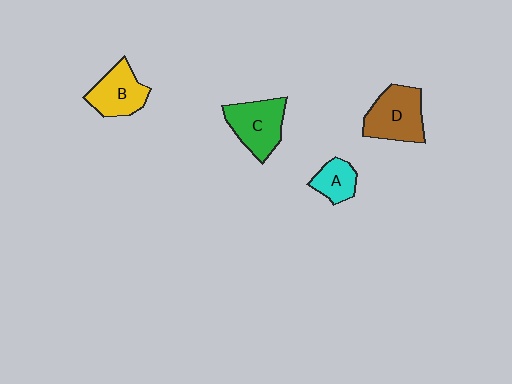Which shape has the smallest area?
Shape A (cyan).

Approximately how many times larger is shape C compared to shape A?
Approximately 1.8 times.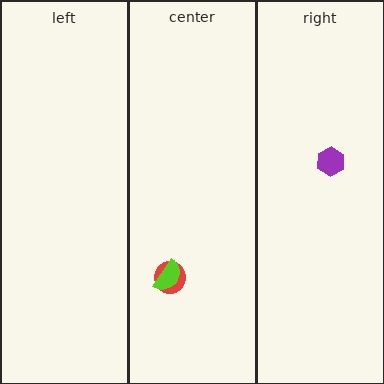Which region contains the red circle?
The center region.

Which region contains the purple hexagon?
The right region.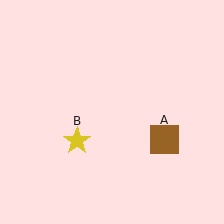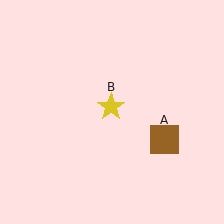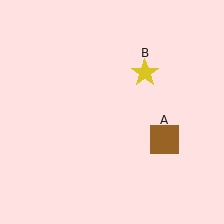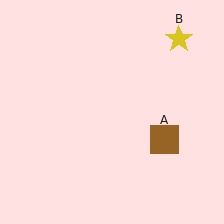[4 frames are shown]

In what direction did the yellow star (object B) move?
The yellow star (object B) moved up and to the right.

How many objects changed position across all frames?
1 object changed position: yellow star (object B).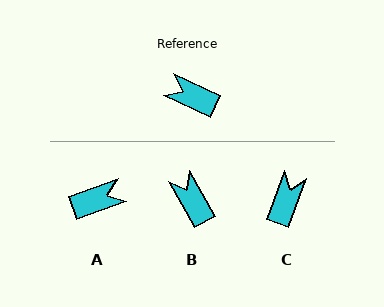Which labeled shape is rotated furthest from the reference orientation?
A, about 135 degrees away.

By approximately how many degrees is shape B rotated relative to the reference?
Approximately 36 degrees clockwise.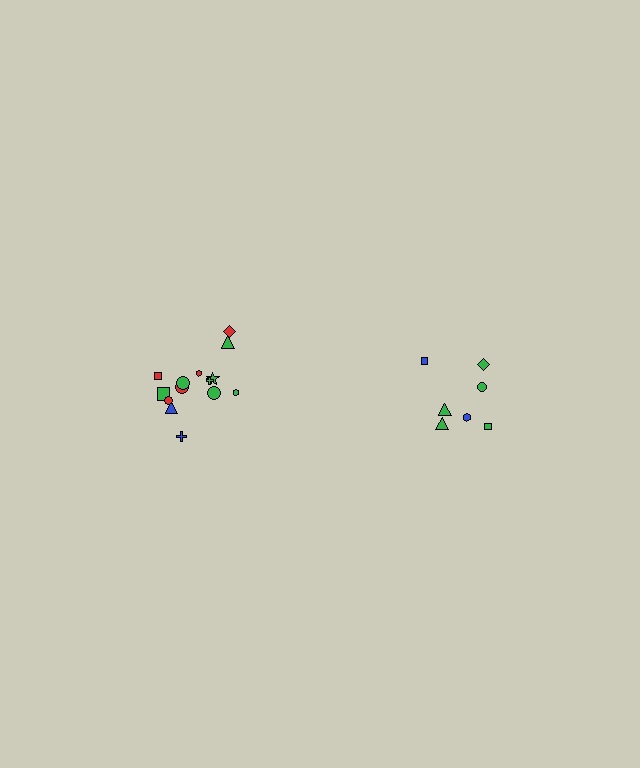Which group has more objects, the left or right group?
The left group.